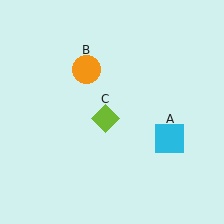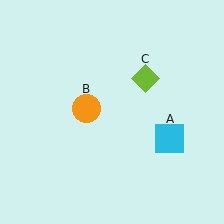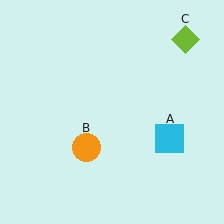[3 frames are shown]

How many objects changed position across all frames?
2 objects changed position: orange circle (object B), lime diamond (object C).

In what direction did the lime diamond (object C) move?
The lime diamond (object C) moved up and to the right.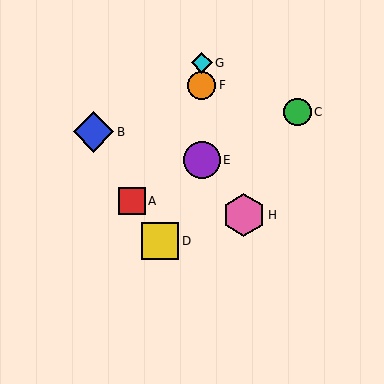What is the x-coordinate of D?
Object D is at x≈160.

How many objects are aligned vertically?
3 objects (E, F, G) are aligned vertically.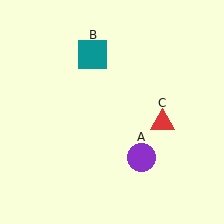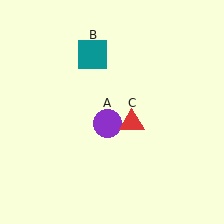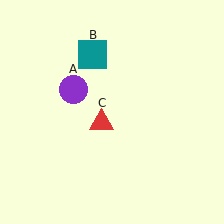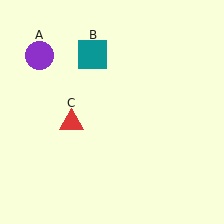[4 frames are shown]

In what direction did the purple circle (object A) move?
The purple circle (object A) moved up and to the left.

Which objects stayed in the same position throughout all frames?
Teal square (object B) remained stationary.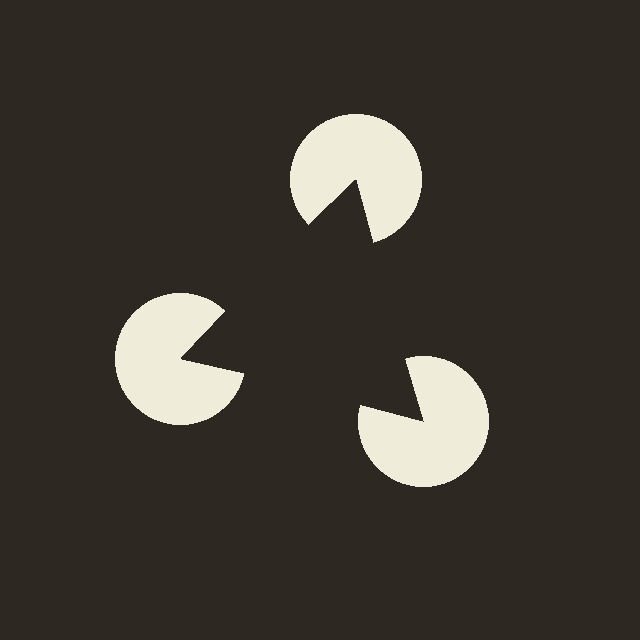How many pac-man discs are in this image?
There are 3 — one at each vertex of the illusory triangle.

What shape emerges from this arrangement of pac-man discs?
An illusory triangle — its edges are inferred from the aligned wedge cuts in the pac-man discs, not physically drawn.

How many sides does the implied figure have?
3 sides.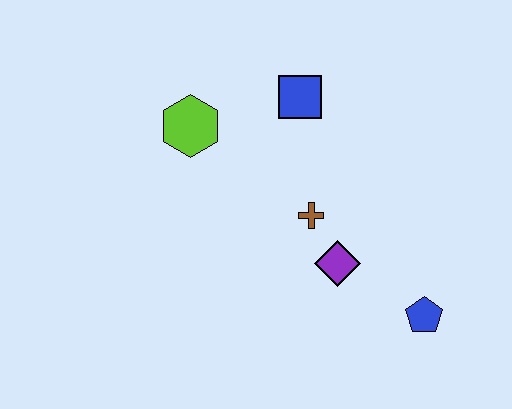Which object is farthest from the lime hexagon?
The blue pentagon is farthest from the lime hexagon.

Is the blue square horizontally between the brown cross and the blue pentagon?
No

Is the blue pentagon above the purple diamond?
No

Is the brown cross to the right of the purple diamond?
No